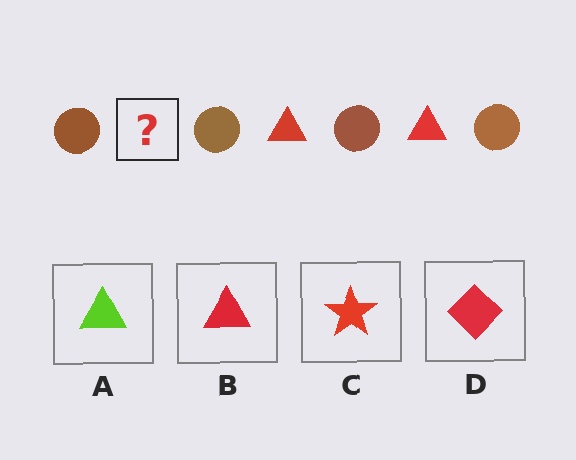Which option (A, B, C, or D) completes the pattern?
B.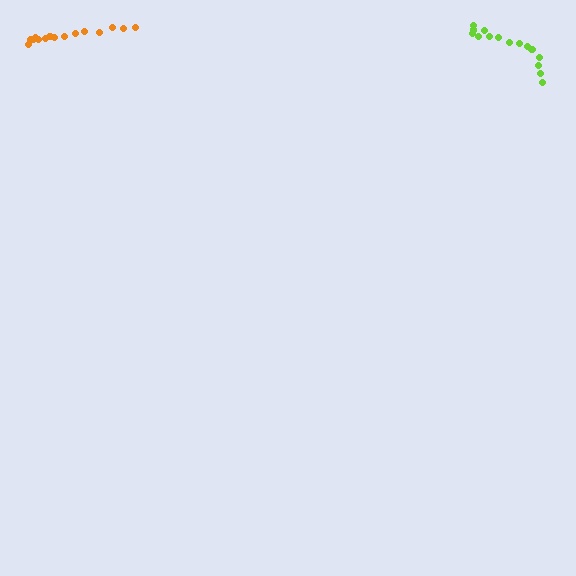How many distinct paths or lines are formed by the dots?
There are 2 distinct paths.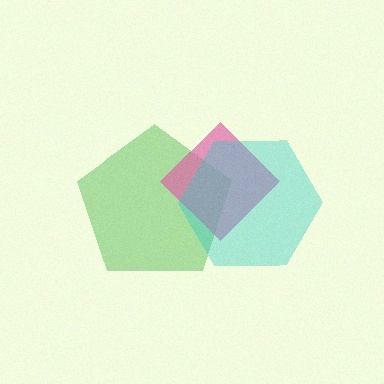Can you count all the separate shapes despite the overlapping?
Yes, there are 3 separate shapes.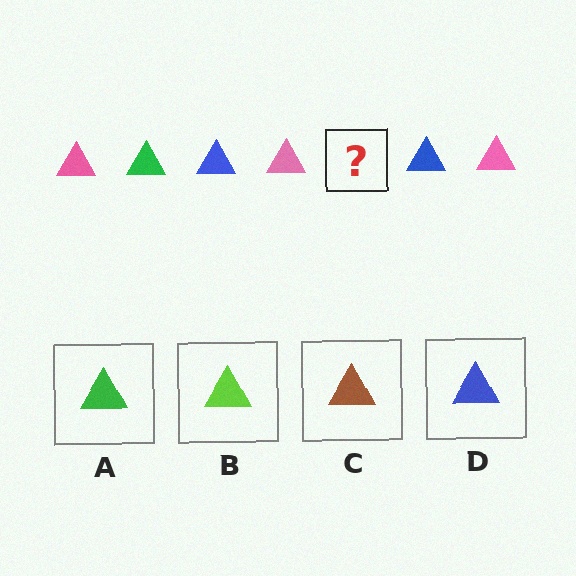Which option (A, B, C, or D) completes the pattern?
A.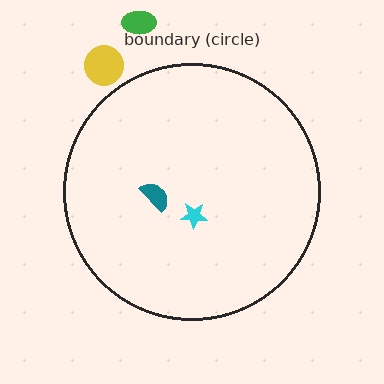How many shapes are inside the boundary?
2 inside, 2 outside.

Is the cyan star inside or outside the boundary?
Inside.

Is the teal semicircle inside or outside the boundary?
Inside.